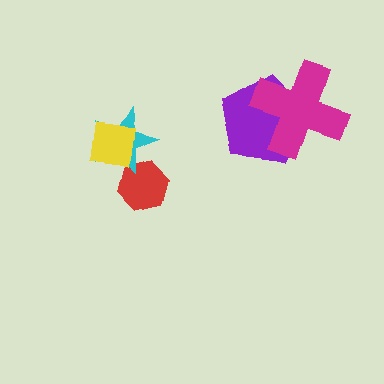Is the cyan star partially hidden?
Yes, it is partially covered by another shape.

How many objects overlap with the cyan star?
2 objects overlap with the cyan star.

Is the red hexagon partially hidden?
Yes, it is partially covered by another shape.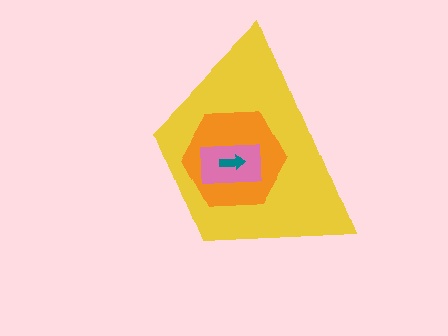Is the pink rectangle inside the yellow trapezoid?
Yes.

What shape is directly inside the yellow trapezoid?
The orange hexagon.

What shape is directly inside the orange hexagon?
The pink rectangle.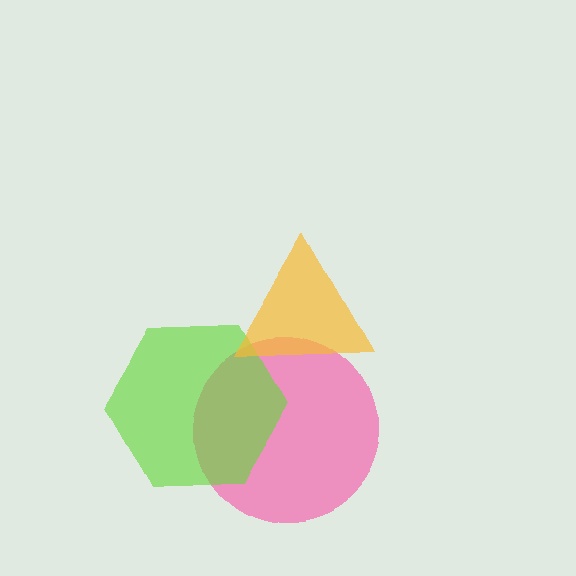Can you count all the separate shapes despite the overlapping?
Yes, there are 3 separate shapes.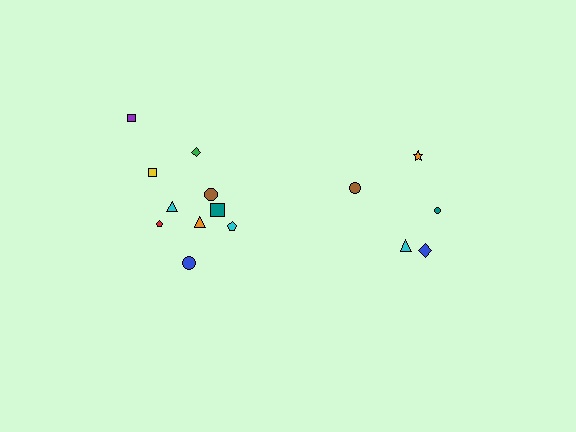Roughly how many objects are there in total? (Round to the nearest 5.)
Roughly 15 objects in total.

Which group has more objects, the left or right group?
The left group.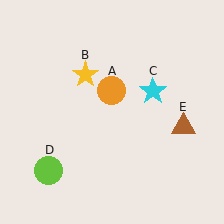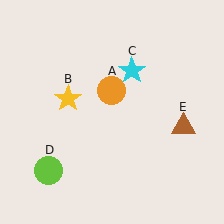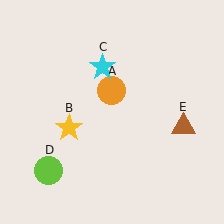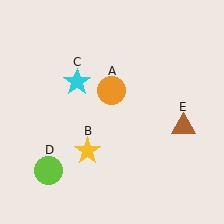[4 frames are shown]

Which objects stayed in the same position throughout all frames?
Orange circle (object A) and lime circle (object D) and brown triangle (object E) remained stationary.